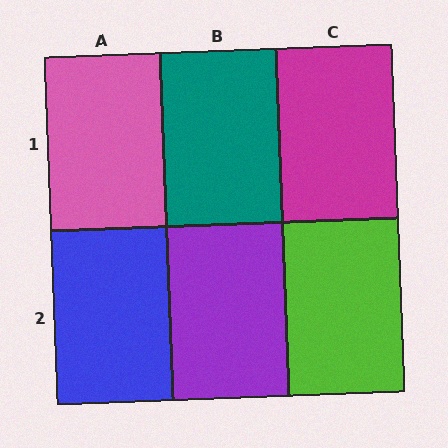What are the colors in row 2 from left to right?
Blue, purple, lime.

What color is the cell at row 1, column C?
Magenta.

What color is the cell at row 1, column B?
Teal.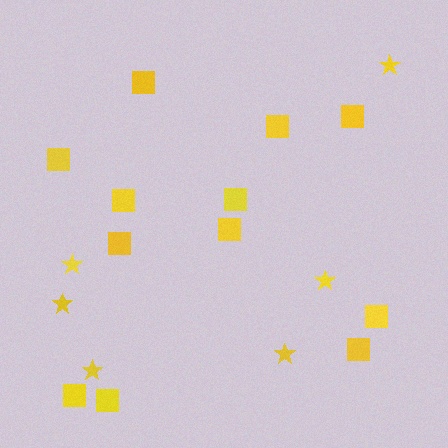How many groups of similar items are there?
There are 2 groups: one group of stars (6) and one group of squares (12).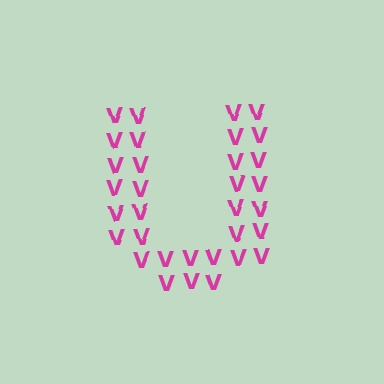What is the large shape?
The large shape is the letter U.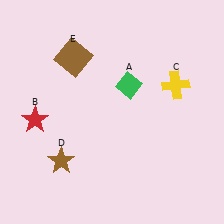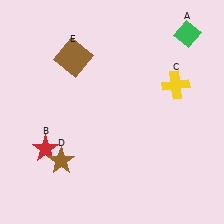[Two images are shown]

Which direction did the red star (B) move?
The red star (B) moved down.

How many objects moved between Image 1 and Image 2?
2 objects moved between the two images.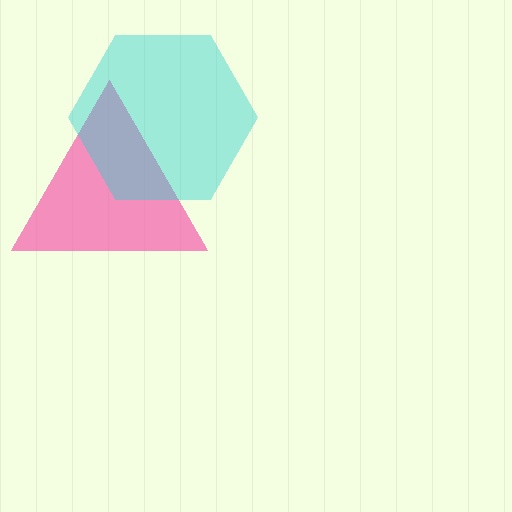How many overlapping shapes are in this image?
There are 2 overlapping shapes in the image.